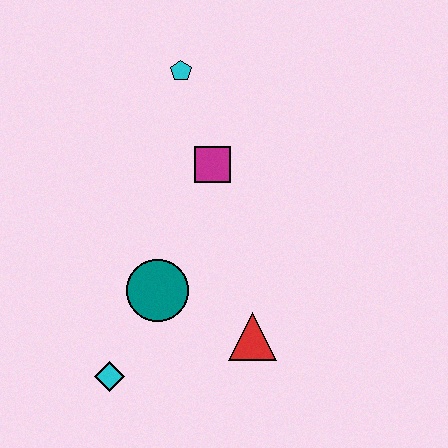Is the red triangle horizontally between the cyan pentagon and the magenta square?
No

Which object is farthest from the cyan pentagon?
The cyan diamond is farthest from the cyan pentagon.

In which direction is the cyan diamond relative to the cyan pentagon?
The cyan diamond is below the cyan pentagon.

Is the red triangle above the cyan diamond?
Yes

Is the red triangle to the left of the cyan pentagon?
No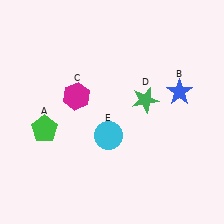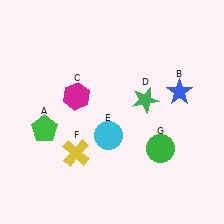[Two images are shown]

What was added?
A yellow cross (F), a green circle (G) were added in Image 2.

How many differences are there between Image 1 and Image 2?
There are 2 differences between the two images.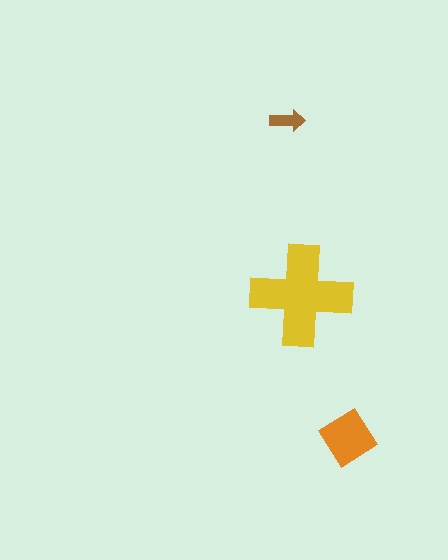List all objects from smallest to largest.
The brown arrow, the orange diamond, the yellow cross.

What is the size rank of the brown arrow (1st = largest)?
3rd.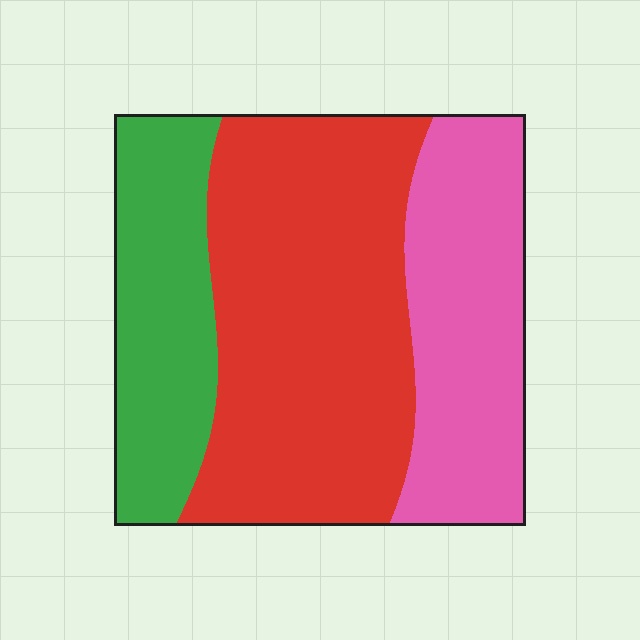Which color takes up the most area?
Red, at roughly 50%.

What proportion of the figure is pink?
Pink covers around 30% of the figure.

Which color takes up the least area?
Green, at roughly 25%.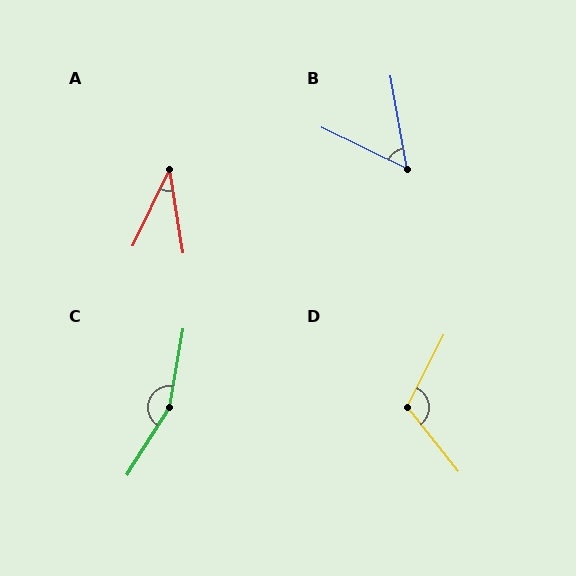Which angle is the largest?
C, at approximately 157 degrees.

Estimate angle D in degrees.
Approximately 114 degrees.